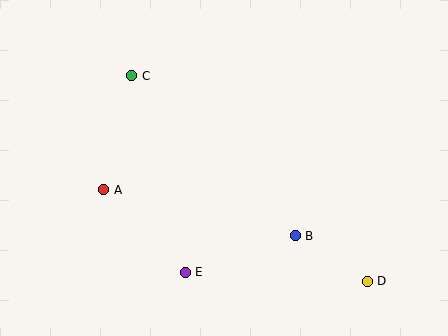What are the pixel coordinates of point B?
Point B is at (295, 236).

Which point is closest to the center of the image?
Point B at (295, 236) is closest to the center.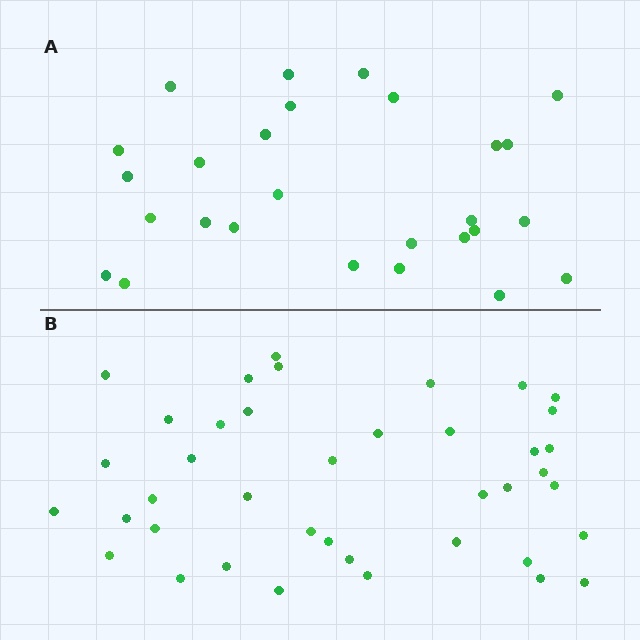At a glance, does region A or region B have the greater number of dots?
Region B (the bottom region) has more dots.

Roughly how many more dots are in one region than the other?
Region B has approximately 15 more dots than region A.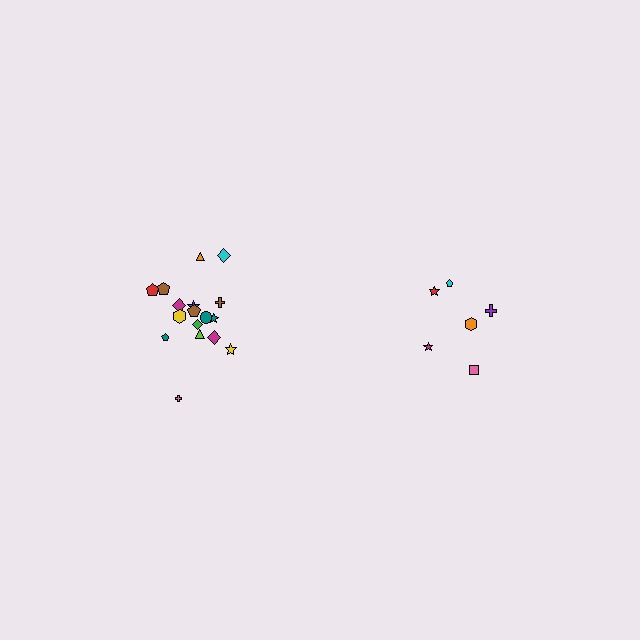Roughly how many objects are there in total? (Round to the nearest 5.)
Roughly 25 objects in total.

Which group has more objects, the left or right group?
The left group.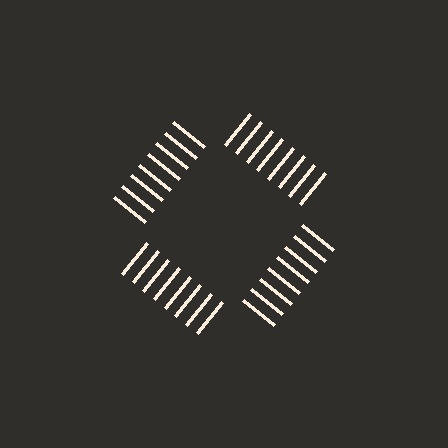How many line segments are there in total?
32 — 8 along each of the 4 edges.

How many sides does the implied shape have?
4 sides — the line-ends trace a square.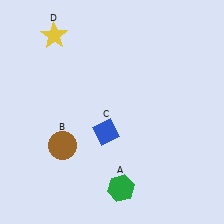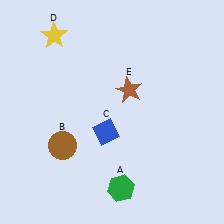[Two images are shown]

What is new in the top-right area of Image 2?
A brown star (E) was added in the top-right area of Image 2.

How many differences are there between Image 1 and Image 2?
There is 1 difference between the two images.